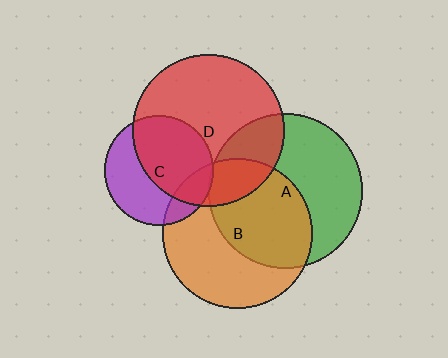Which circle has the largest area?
Circle A (green).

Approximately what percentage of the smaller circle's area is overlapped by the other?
Approximately 25%.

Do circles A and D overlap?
Yes.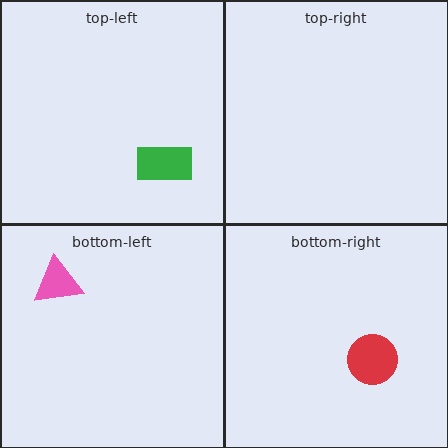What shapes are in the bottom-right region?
The red circle.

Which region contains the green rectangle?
The top-left region.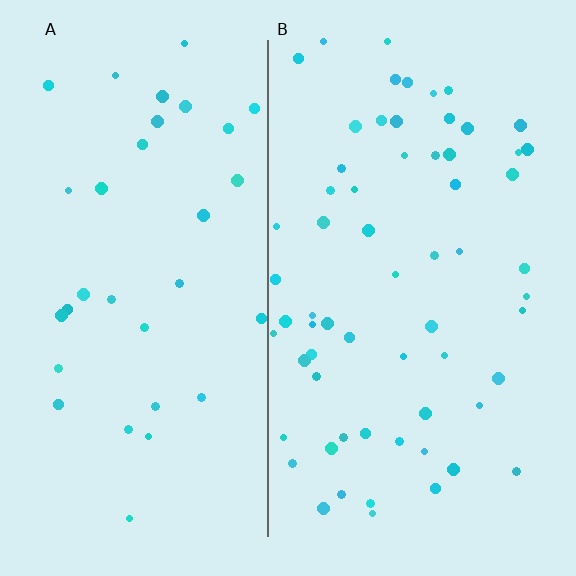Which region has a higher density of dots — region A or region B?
B (the right).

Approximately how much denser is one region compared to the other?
Approximately 1.9× — region B over region A.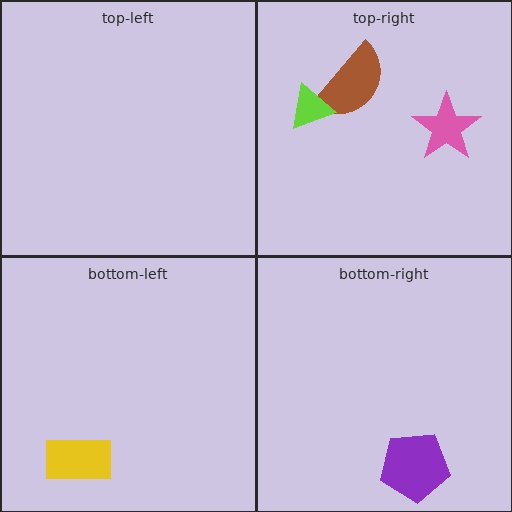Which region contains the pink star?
The top-right region.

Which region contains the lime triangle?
The top-right region.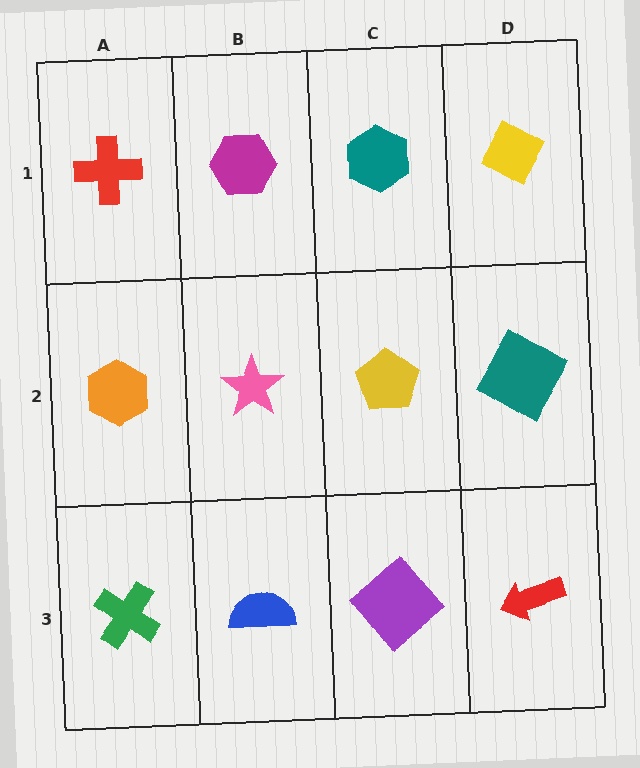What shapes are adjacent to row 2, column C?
A teal hexagon (row 1, column C), a purple diamond (row 3, column C), a pink star (row 2, column B), a teal diamond (row 2, column D).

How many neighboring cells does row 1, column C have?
3.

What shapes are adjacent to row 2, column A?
A red cross (row 1, column A), a green cross (row 3, column A), a pink star (row 2, column B).